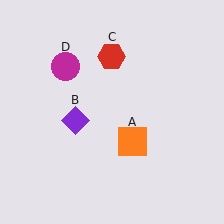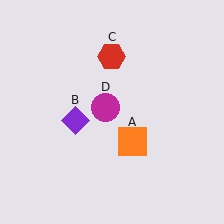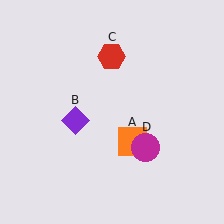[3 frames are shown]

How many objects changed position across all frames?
1 object changed position: magenta circle (object D).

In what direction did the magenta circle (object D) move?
The magenta circle (object D) moved down and to the right.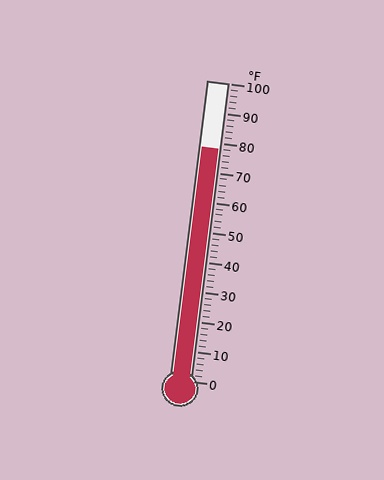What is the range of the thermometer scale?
The thermometer scale ranges from 0°F to 100°F.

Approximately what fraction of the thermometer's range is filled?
The thermometer is filled to approximately 80% of its range.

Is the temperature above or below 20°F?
The temperature is above 20°F.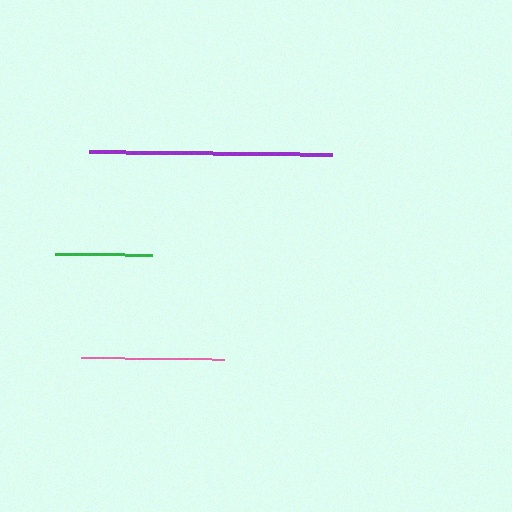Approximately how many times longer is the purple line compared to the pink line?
The purple line is approximately 1.7 times the length of the pink line.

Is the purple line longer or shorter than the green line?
The purple line is longer than the green line.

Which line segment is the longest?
The purple line is the longest at approximately 243 pixels.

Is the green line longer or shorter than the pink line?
The pink line is longer than the green line.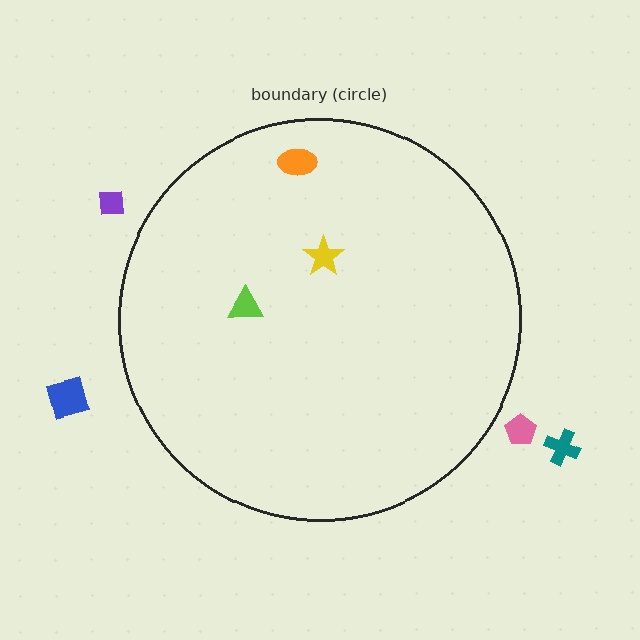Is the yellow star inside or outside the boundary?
Inside.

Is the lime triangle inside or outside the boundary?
Inside.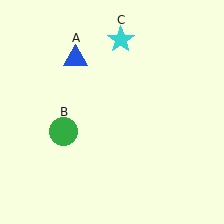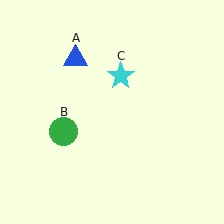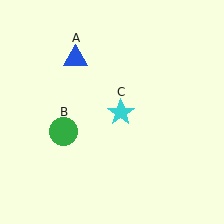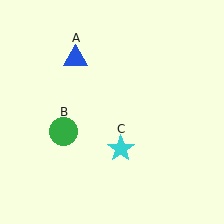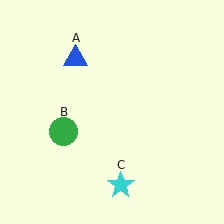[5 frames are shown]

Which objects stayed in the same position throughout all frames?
Blue triangle (object A) and green circle (object B) remained stationary.